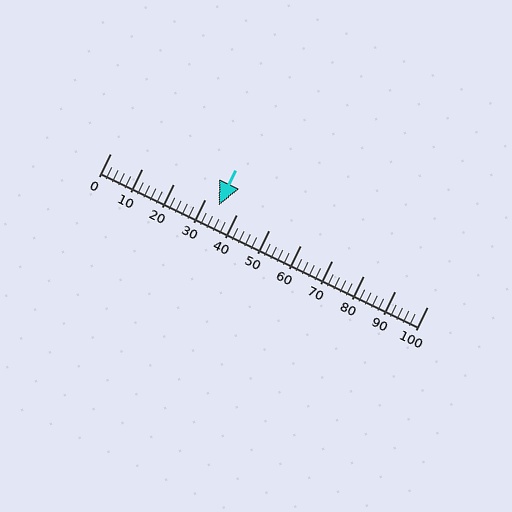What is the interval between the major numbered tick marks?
The major tick marks are spaced 10 units apart.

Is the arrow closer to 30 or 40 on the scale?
The arrow is closer to 30.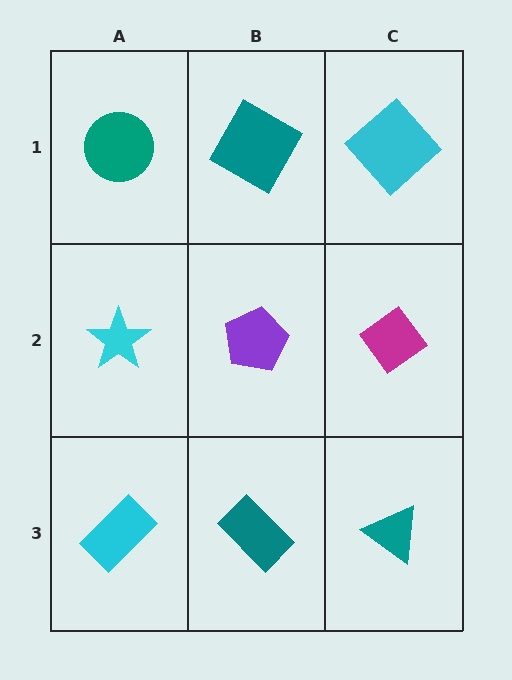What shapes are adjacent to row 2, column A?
A teal circle (row 1, column A), a cyan rectangle (row 3, column A), a purple pentagon (row 2, column B).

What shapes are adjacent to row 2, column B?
A teal square (row 1, column B), a teal rectangle (row 3, column B), a cyan star (row 2, column A), a magenta diamond (row 2, column C).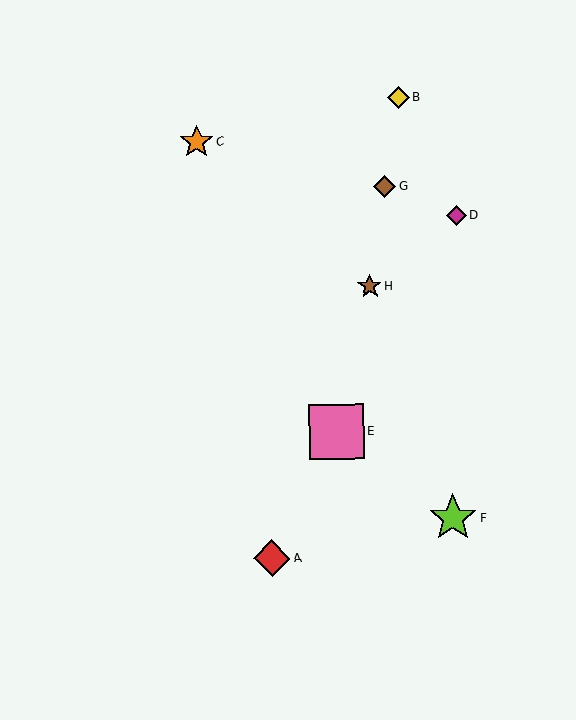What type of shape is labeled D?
Shape D is a magenta diamond.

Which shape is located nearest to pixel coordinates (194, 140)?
The orange star (labeled C) at (197, 142) is nearest to that location.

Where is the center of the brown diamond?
The center of the brown diamond is at (384, 186).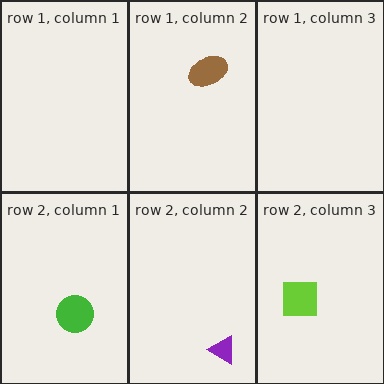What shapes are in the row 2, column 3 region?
The lime square.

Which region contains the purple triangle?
The row 2, column 2 region.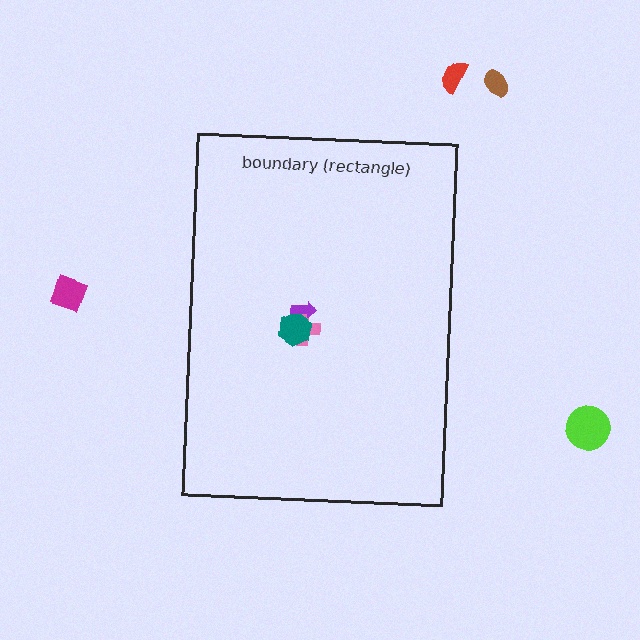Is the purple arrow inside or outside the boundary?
Inside.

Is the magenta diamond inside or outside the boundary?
Outside.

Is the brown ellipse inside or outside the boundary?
Outside.